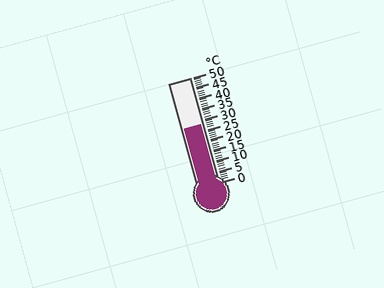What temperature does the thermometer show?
The thermometer shows approximately 28°C.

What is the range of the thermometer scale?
The thermometer scale ranges from 0°C to 50°C.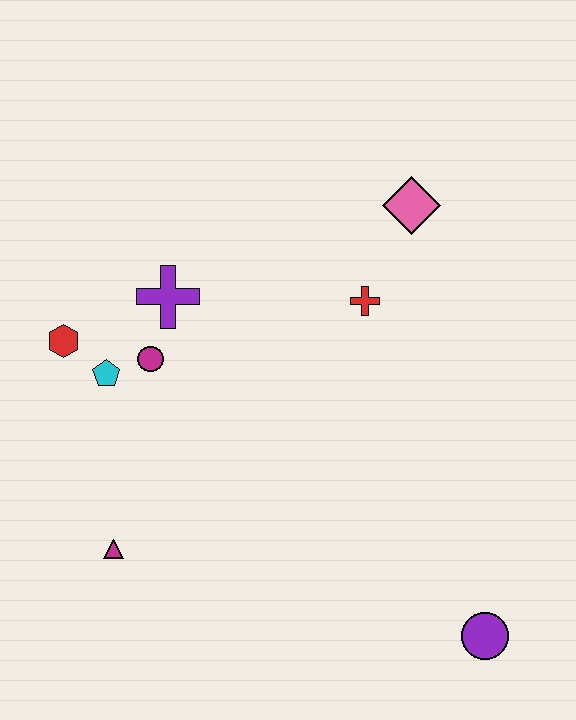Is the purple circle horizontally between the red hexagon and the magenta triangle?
No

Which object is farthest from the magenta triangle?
The pink diamond is farthest from the magenta triangle.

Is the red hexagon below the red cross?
Yes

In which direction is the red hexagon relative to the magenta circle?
The red hexagon is to the left of the magenta circle.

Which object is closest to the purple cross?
The magenta circle is closest to the purple cross.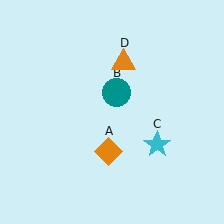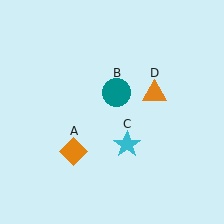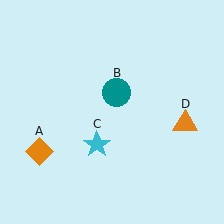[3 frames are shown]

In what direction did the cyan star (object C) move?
The cyan star (object C) moved left.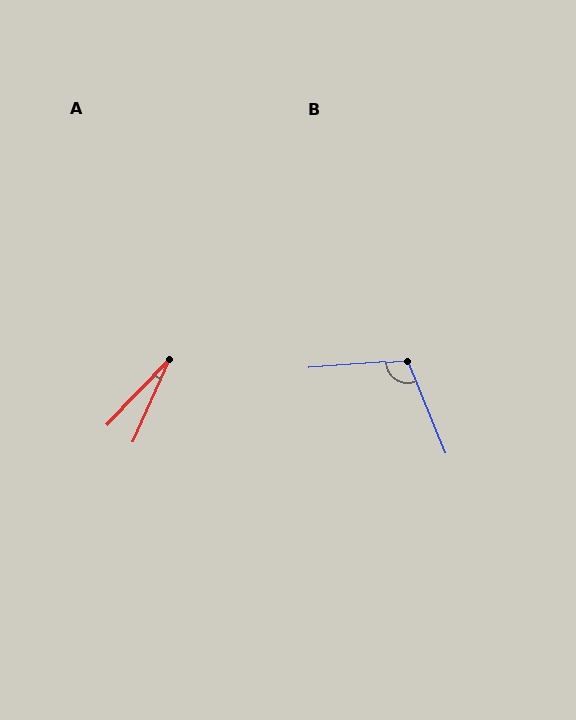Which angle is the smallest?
A, at approximately 20 degrees.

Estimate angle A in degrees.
Approximately 20 degrees.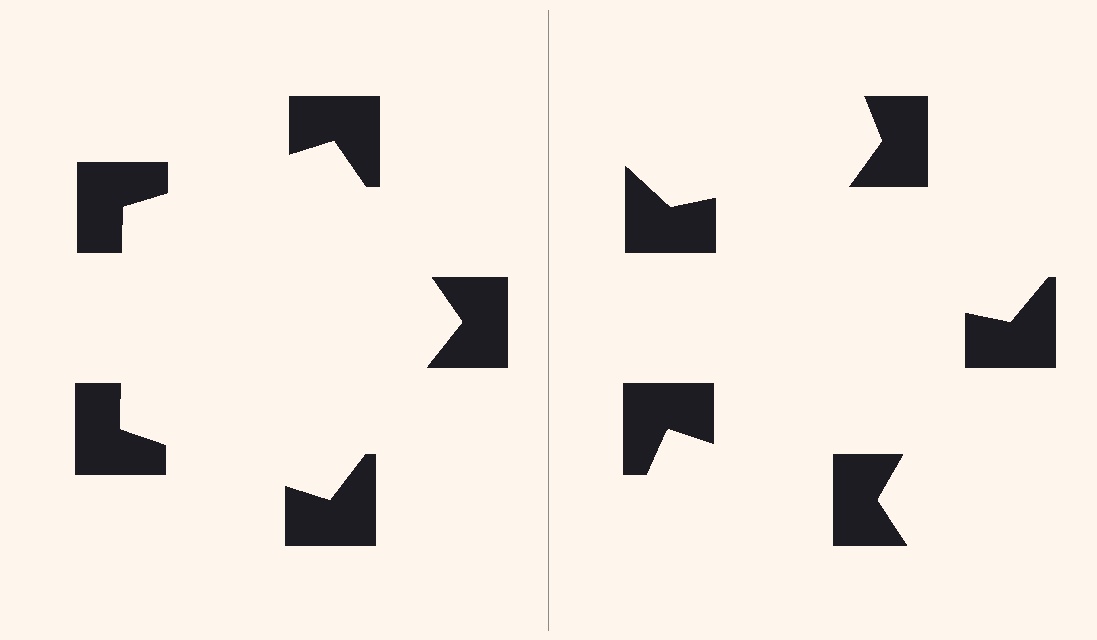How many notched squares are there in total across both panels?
10 — 5 on each side.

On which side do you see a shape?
An illusory pentagon appears on the left side. On the right side the wedge cuts are rotated, so no coherent shape forms.